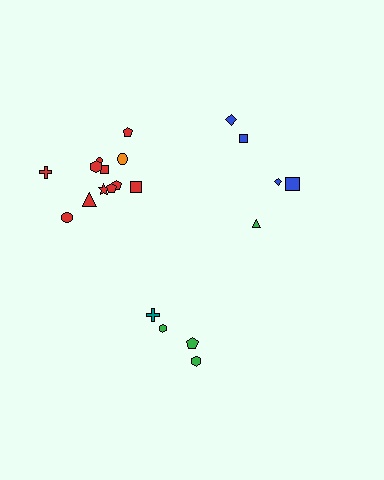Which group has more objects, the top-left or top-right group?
The top-left group.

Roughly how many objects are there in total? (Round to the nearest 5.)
Roughly 20 objects in total.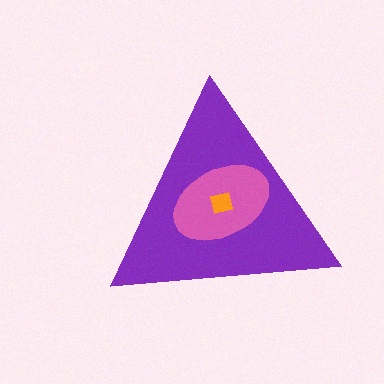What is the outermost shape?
The purple triangle.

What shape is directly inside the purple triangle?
The pink ellipse.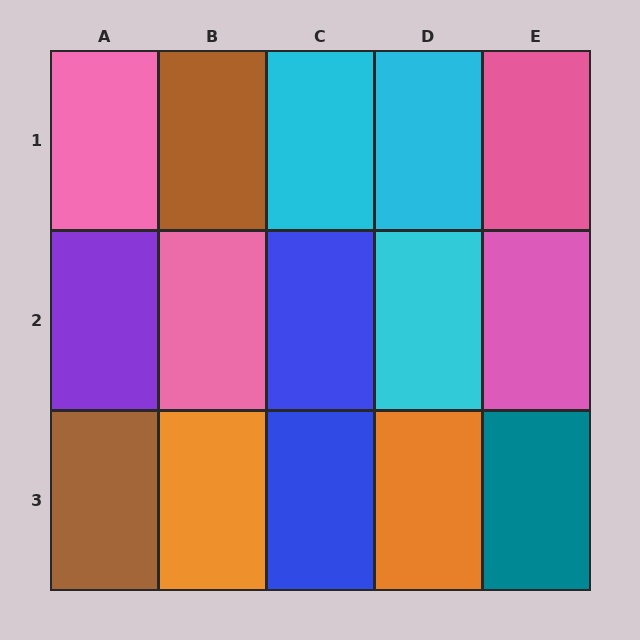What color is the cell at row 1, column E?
Pink.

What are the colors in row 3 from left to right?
Brown, orange, blue, orange, teal.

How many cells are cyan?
3 cells are cyan.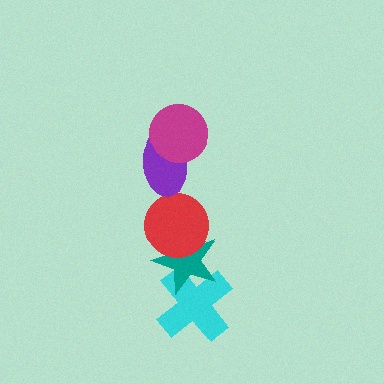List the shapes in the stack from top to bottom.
From top to bottom: the magenta circle, the purple ellipse, the red circle, the teal star, the cyan cross.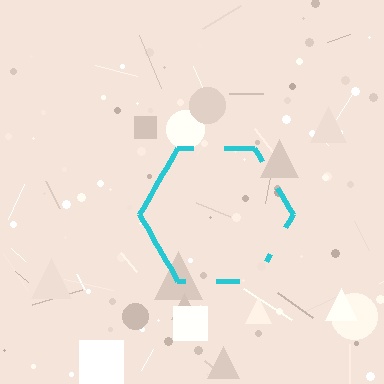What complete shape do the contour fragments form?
The contour fragments form a hexagon.